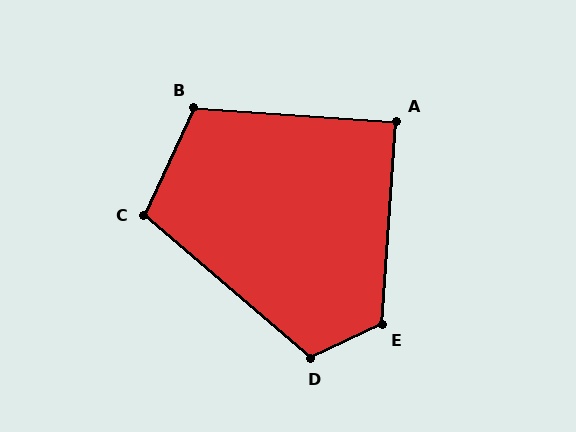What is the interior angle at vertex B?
Approximately 110 degrees (obtuse).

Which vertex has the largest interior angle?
E, at approximately 119 degrees.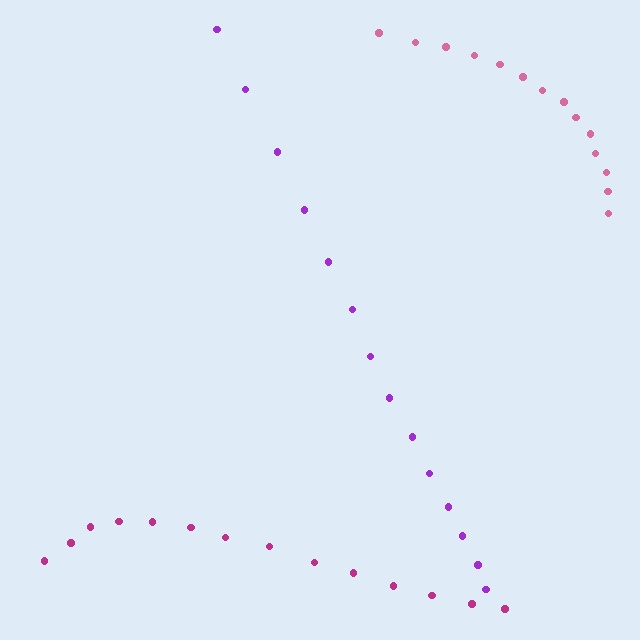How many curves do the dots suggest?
There are 3 distinct paths.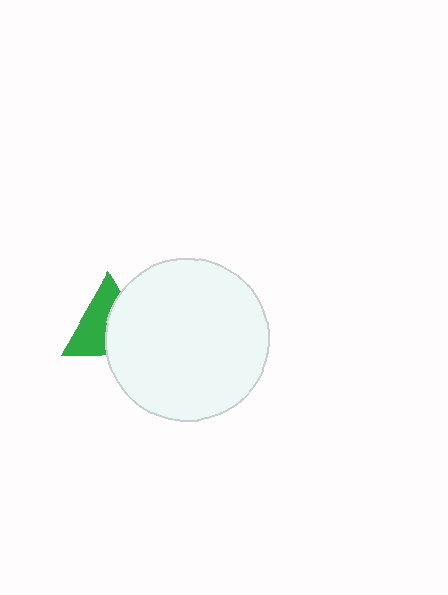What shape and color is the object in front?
The object in front is a white circle.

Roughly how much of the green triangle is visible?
About half of it is visible (roughly 53%).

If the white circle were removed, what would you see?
You would see the complete green triangle.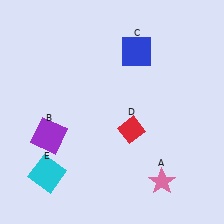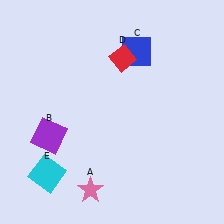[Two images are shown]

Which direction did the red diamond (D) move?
The red diamond (D) moved up.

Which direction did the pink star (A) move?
The pink star (A) moved left.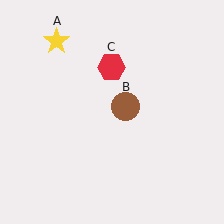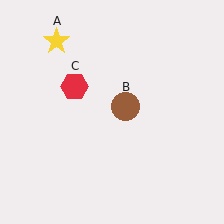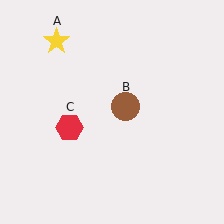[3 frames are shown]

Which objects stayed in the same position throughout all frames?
Yellow star (object A) and brown circle (object B) remained stationary.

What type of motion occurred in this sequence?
The red hexagon (object C) rotated counterclockwise around the center of the scene.